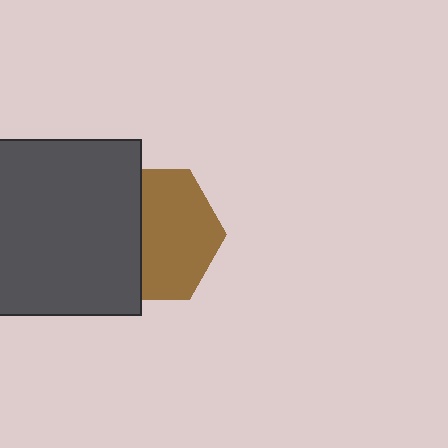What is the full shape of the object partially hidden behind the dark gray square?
The partially hidden object is a brown hexagon.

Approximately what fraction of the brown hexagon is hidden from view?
Roughly 41% of the brown hexagon is hidden behind the dark gray square.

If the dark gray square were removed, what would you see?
You would see the complete brown hexagon.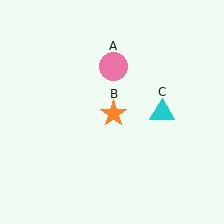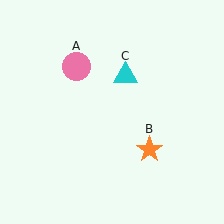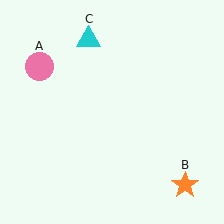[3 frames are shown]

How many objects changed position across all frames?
3 objects changed position: pink circle (object A), orange star (object B), cyan triangle (object C).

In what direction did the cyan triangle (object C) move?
The cyan triangle (object C) moved up and to the left.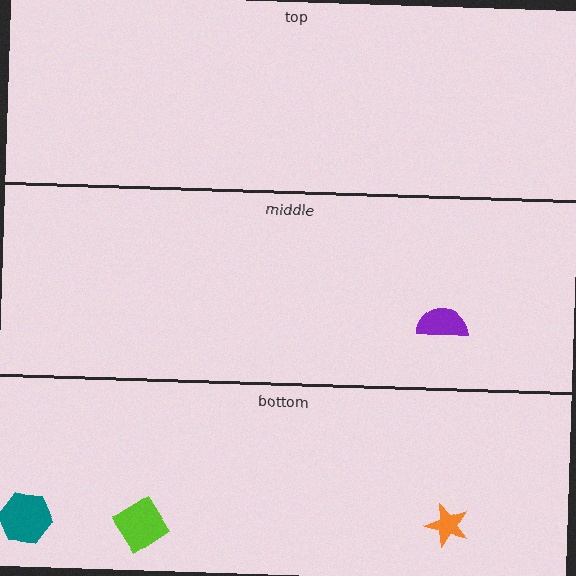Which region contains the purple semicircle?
The middle region.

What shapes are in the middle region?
The purple semicircle.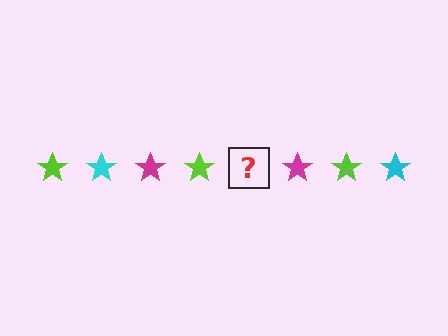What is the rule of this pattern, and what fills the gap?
The rule is that the pattern cycles through lime, cyan, magenta stars. The gap should be filled with a cyan star.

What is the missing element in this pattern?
The missing element is a cyan star.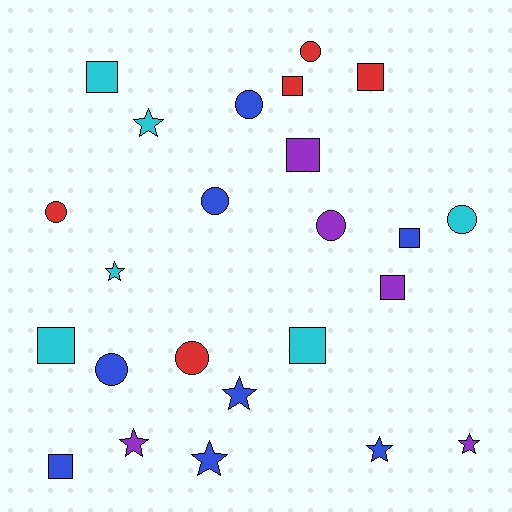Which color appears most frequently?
Blue, with 8 objects.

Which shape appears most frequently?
Square, with 9 objects.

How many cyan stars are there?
There are 2 cyan stars.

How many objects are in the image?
There are 24 objects.